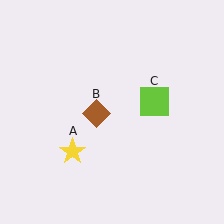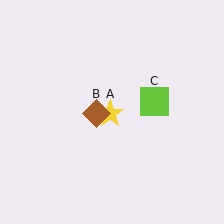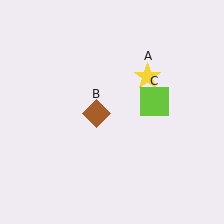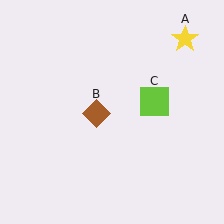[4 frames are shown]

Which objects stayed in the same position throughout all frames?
Brown diamond (object B) and lime square (object C) remained stationary.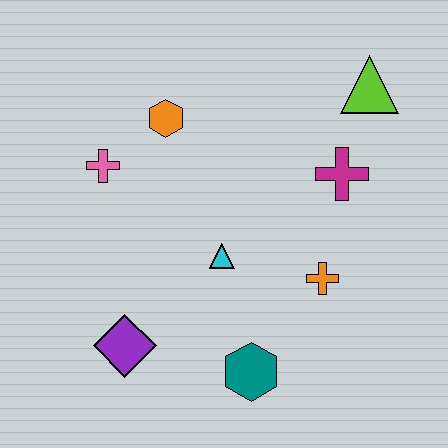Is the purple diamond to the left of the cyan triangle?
Yes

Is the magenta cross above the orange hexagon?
No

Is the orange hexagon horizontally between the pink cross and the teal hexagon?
Yes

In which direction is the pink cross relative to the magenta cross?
The pink cross is to the left of the magenta cross.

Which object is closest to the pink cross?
The orange hexagon is closest to the pink cross.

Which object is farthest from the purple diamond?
The lime triangle is farthest from the purple diamond.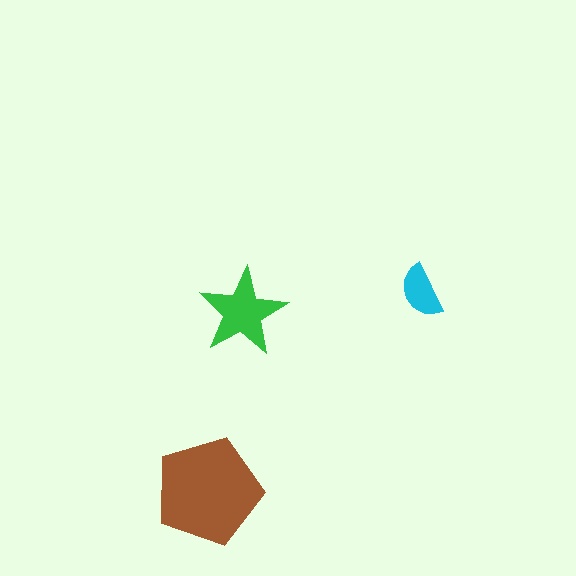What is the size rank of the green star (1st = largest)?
2nd.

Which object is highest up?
The cyan semicircle is topmost.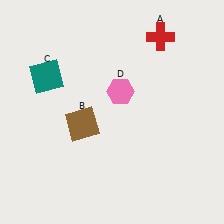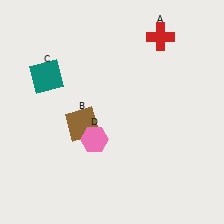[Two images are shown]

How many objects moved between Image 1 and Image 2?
1 object moved between the two images.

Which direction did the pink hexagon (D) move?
The pink hexagon (D) moved down.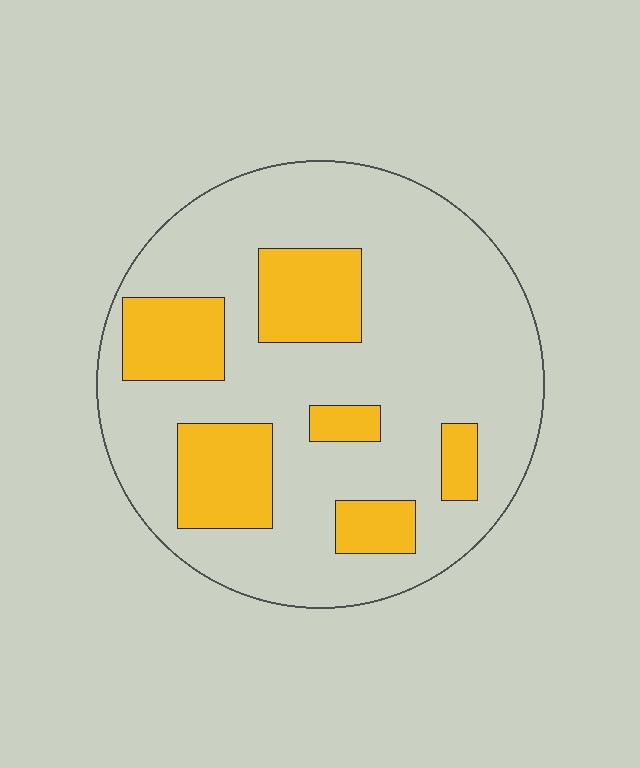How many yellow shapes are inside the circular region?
6.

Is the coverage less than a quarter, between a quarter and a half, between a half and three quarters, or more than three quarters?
Less than a quarter.